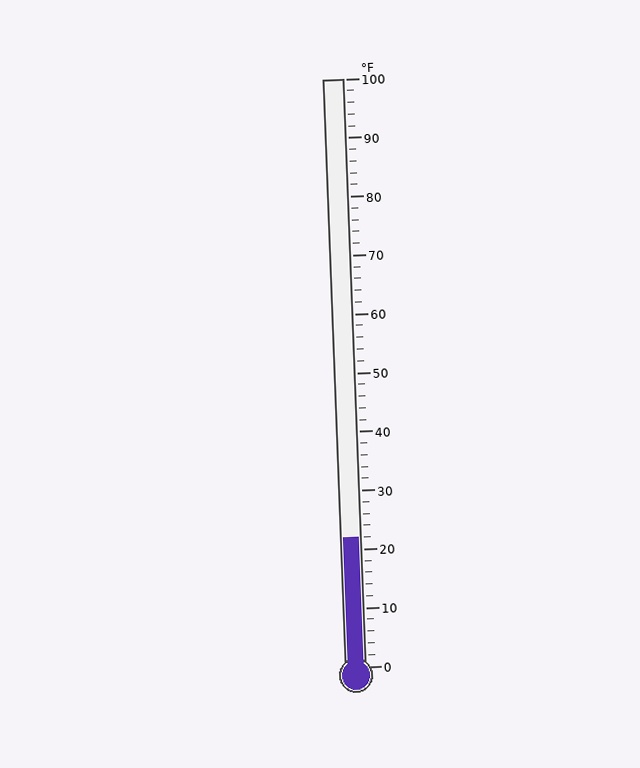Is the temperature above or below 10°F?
The temperature is above 10°F.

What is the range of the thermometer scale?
The thermometer scale ranges from 0°F to 100°F.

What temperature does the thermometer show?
The thermometer shows approximately 22°F.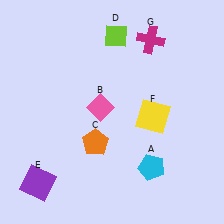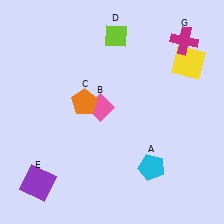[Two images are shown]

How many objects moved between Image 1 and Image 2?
3 objects moved between the two images.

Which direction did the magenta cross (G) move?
The magenta cross (G) moved right.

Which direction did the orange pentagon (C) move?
The orange pentagon (C) moved up.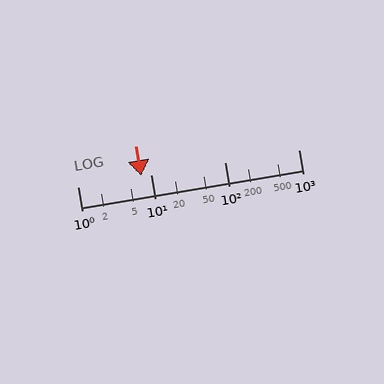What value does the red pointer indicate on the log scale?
The pointer indicates approximately 7.4.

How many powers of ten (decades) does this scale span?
The scale spans 3 decades, from 1 to 1000.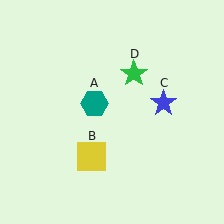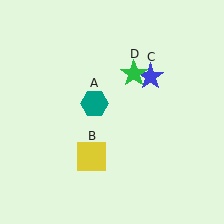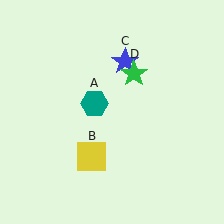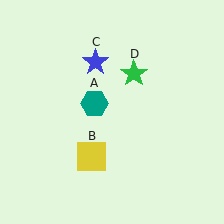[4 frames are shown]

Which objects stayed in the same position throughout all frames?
Teal hexagon (object A) and yellow square (object B) and green star (object D) remained stationary.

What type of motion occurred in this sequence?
The blue star (object C) rotated counterclockwise around the center of the scene.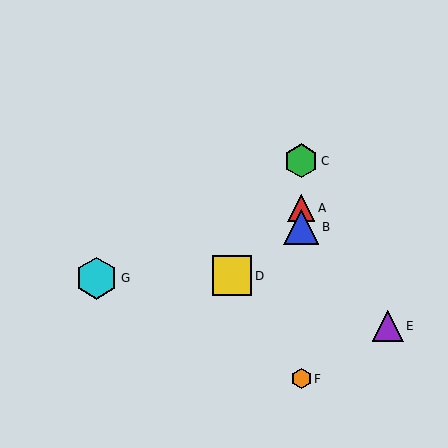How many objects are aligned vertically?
4 objects (A, B, C, F) are aligned vertically.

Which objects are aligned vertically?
Objects A, B, C, F are aligned vertically.